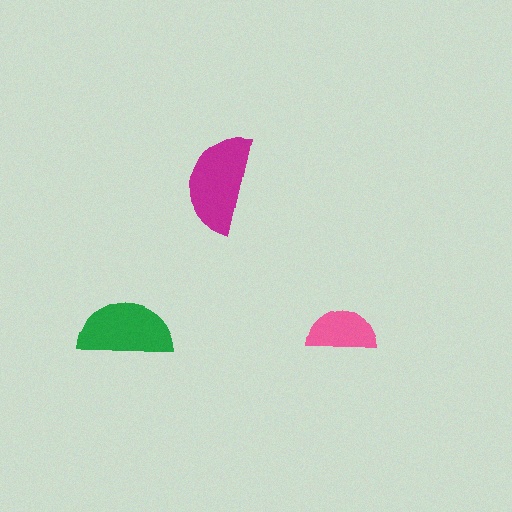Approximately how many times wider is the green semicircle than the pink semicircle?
About 1.5 times wider.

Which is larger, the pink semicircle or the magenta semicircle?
The magenta one.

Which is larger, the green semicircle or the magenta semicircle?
The magenta one.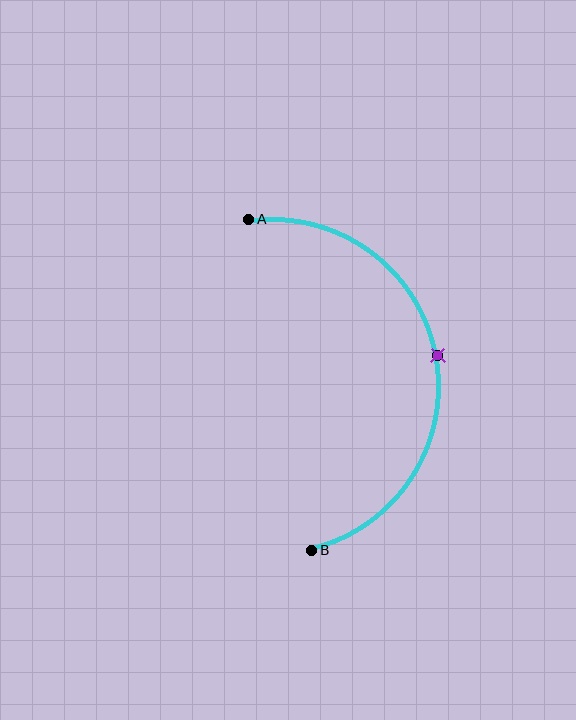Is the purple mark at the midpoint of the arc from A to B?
Yes. The purple mark lies on the arc at equal arc-length from both A and B — it is the arc midpoint.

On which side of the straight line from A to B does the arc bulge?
The arc bulges to the right of the straight line connecting A and B.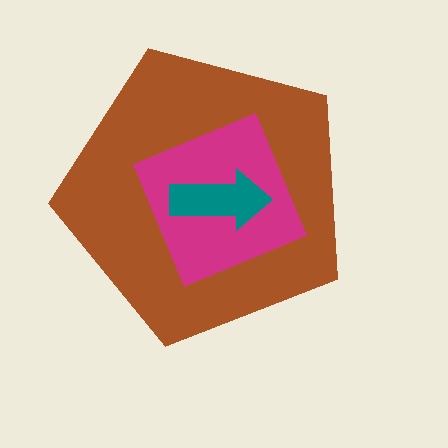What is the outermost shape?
The brown pentagon.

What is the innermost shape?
The teal arrow.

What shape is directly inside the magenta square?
The teal arrow.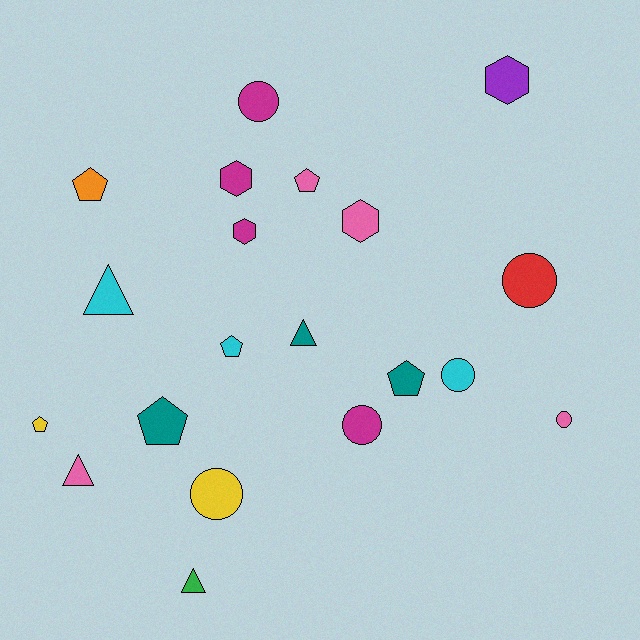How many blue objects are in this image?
There are no blue objects.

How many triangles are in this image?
There are 4 triangles.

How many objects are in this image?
There are 20 objects.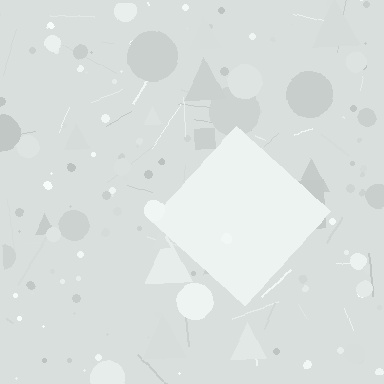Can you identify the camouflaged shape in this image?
The camouflaged shape is a diamond.